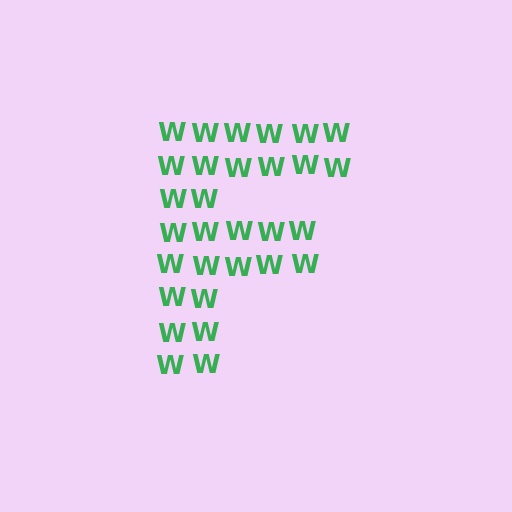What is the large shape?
The large shape is the letter F.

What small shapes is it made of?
It is made of small letter W's.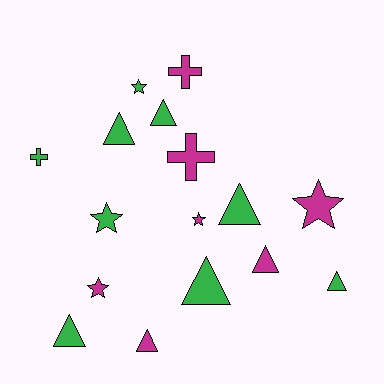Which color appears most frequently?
Green, with 9 objects.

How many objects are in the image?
There are 16 objects.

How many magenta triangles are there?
There are 2 magenta triangles.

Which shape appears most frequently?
Triangle, with 8 objects.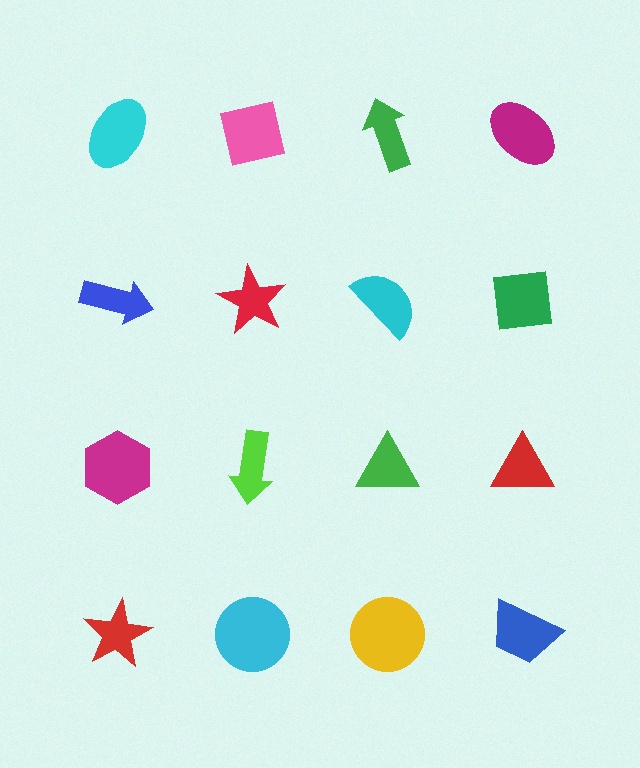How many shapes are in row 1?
4 shapes.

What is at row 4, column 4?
A blue trapezoid.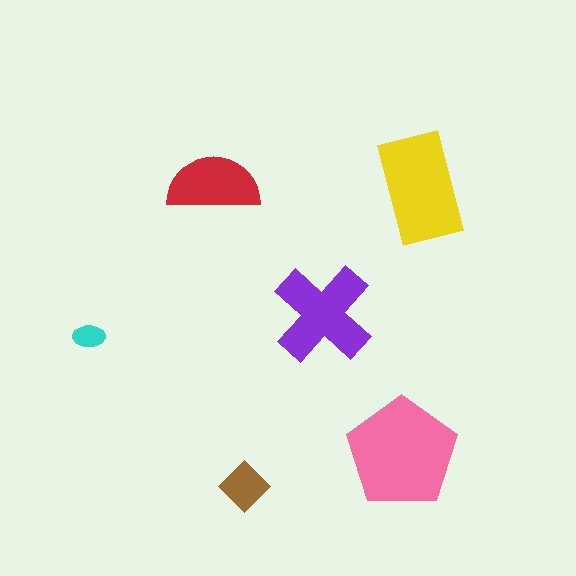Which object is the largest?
The pink pentagon.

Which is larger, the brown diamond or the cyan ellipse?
The brown diamond.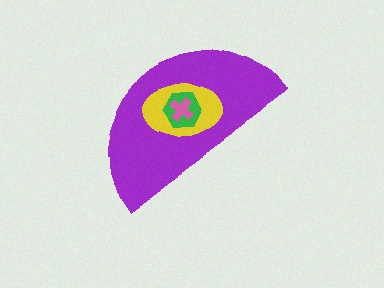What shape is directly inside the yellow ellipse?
The green hexagon.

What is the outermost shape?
The purple semicircle.